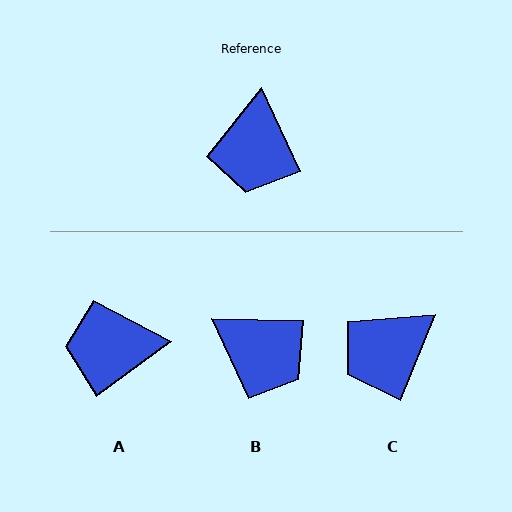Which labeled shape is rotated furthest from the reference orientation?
A, about 79 degrees away.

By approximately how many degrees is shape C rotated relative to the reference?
Approximately 47 degrees clockwise.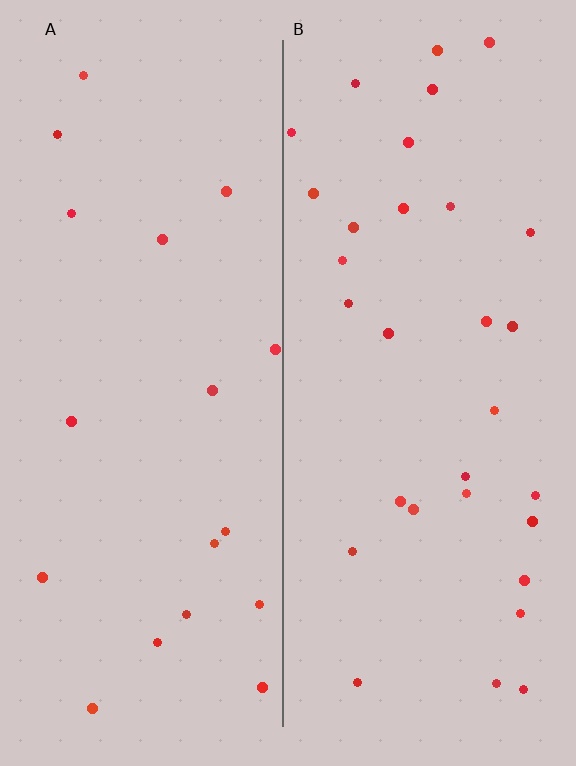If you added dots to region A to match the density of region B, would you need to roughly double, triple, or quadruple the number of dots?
Approximately double.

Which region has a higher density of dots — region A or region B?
B (the right).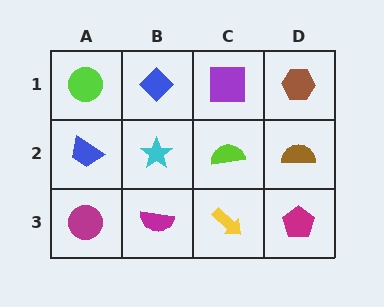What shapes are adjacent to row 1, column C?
A lime semicircle (row 2, column C), a blue diamond (row 1, column B), a brown hexagon (row 1, column D).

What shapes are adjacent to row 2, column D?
A brown hexagon (row 1, column D), a magenta pentagon (row 3, column D), a lime semicircle (row 2, column C).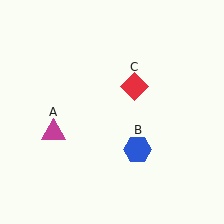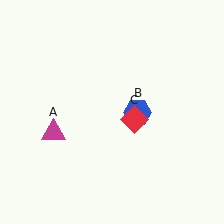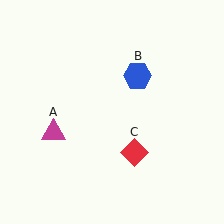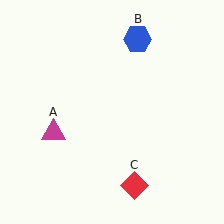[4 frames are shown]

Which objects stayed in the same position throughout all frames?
Magenta triangle (object A) remained stationary.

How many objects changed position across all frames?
2 objects changed position: blue hexagon (object B), red diamond (object C).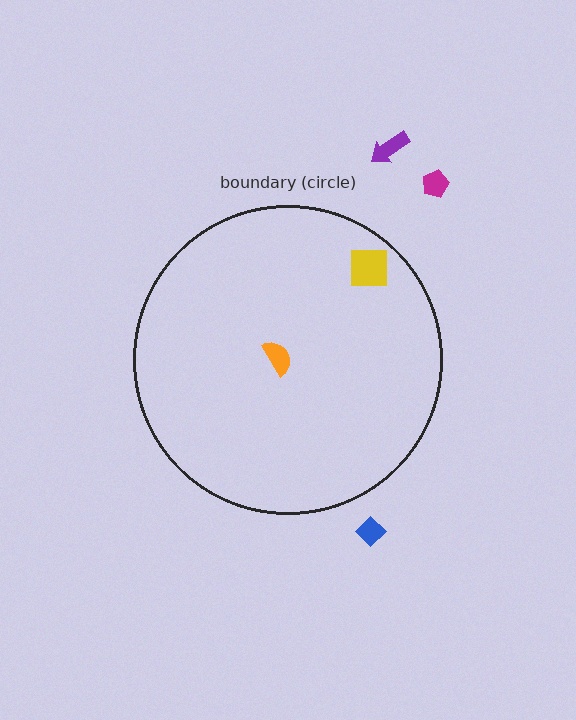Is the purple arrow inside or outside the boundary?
Outside.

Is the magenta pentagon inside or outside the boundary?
Outside.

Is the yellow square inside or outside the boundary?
Inside.